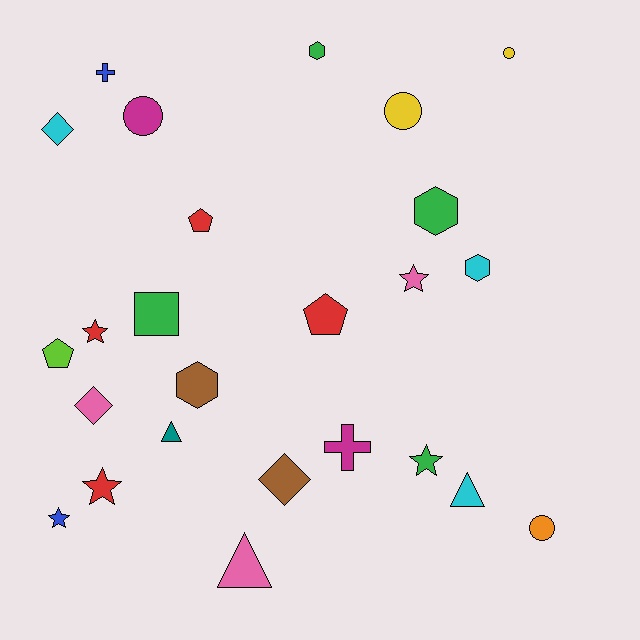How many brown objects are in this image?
There are 2 brown objects.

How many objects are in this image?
There are 25 objects.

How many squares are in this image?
There is 1 square.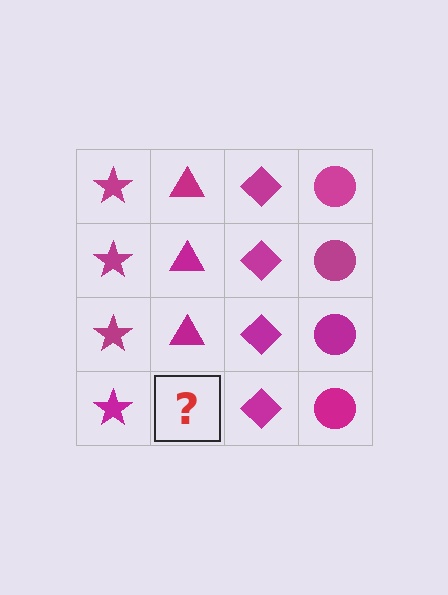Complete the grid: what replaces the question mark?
The question mark should be replaced with a magenta triangle.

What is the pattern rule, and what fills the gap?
The rule is that each column has a consistent shape. The gap should be filled with a magenta triangle.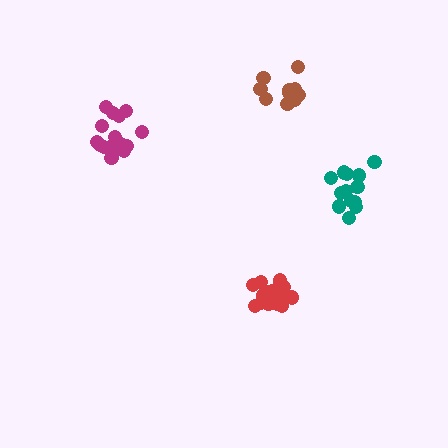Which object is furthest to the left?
The magenta cluster is leftmost.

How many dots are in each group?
Group 1: 16 dots, Group 2: 12 dots, Group 3: 18 dots, Group 4: 14 dots (60 total).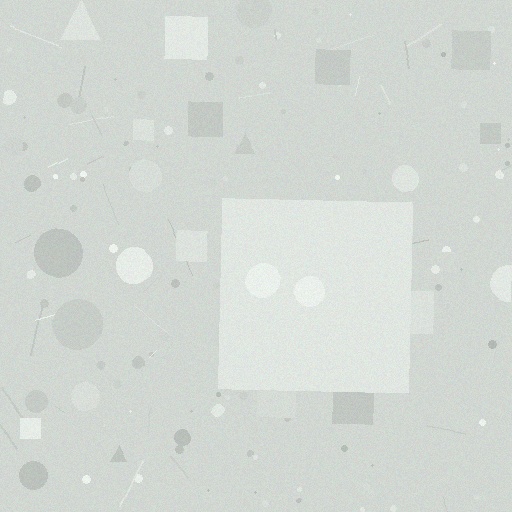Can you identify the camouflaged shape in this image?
The camouflaged shape is a square.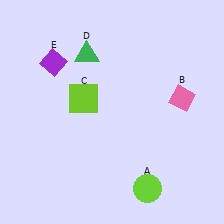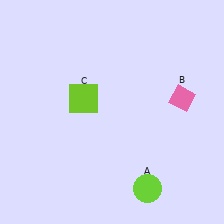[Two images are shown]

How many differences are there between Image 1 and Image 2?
There are 2 differences between the two images.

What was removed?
The purple diamond (E), the green triangle (D) were removed in Image 2.